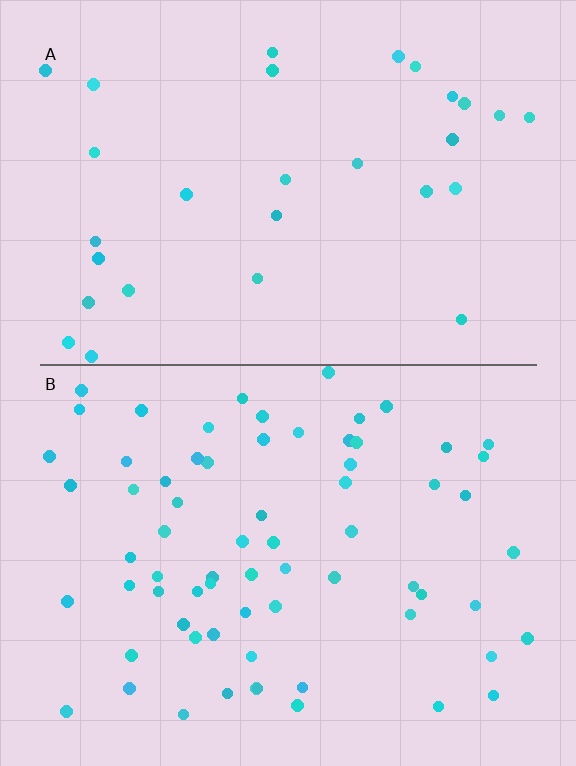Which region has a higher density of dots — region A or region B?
B (the bottom).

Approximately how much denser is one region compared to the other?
Approximately 2.3× — region B over region A.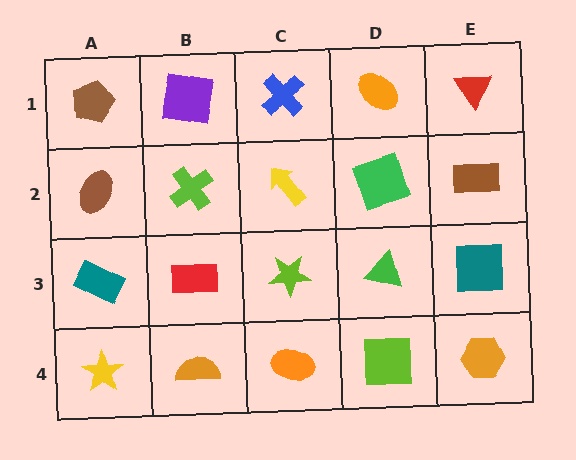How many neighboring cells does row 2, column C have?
4.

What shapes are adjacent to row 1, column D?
A green square (row 2, column D), a blue cross (row 1, column C), a red triangle (row 1, column E).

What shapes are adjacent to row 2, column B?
A purple square (row 1, column B), a red rectangle (row 3, column B), a brown ellipse (row 2, column A), a yellow arrow (row 2, column C).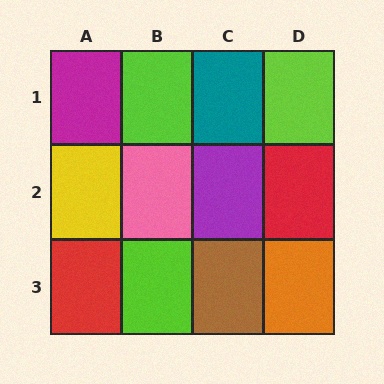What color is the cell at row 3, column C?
Brown.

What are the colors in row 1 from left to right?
Magenta, lime, teal, lime.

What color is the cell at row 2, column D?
Red.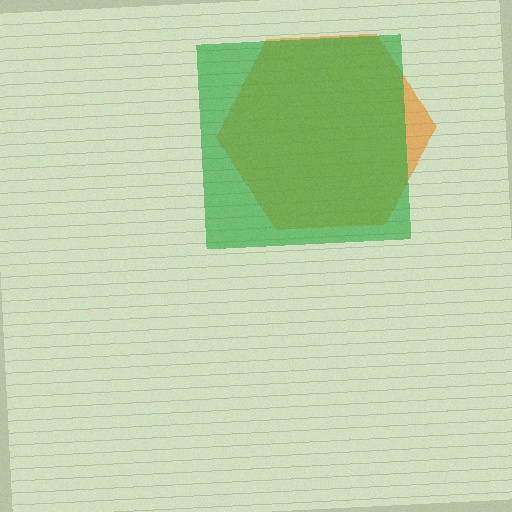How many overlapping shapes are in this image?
There are 2 overlapping shapes in the image.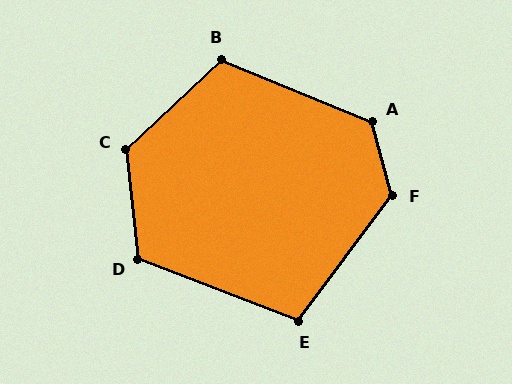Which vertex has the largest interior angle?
F, at approximately 128 degrees.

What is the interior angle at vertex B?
Approximately 115 degrees (obtuse).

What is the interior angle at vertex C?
Approximately 128 degrees (obtuse).